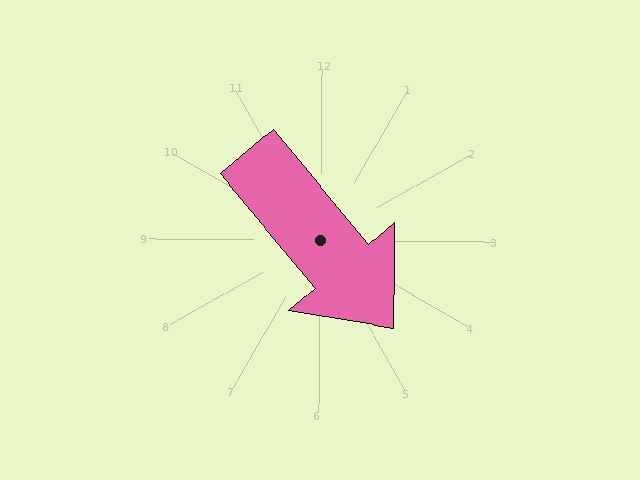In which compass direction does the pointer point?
Southeast.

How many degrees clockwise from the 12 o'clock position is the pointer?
Approximately 140 degrees.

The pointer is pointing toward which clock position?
Roughly 5 o'clock.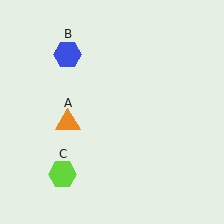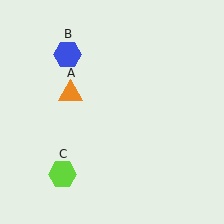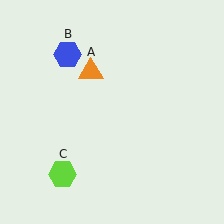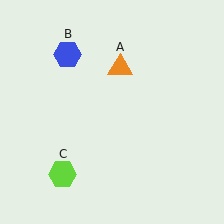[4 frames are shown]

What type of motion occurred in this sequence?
The orange triangle (object A) rotated clockwise around the center of the scene.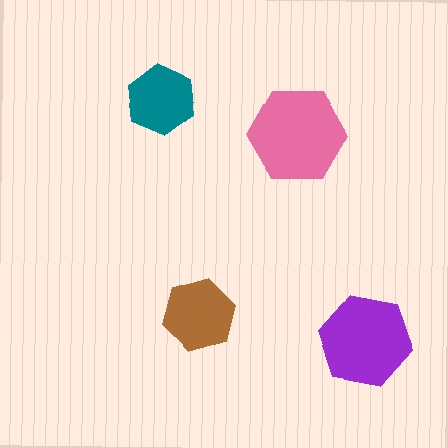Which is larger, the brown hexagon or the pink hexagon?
The pink one.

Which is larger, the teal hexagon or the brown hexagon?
The brown one.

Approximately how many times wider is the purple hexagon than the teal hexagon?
About 1.5 times wider.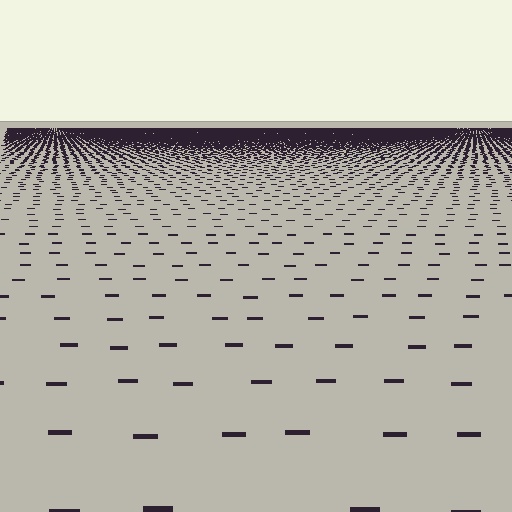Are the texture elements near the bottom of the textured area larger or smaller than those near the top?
Larger. Near the bottom, elements are closer to the viewer and appear at a bigger on-screen size.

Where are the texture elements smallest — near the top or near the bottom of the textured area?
Near the top.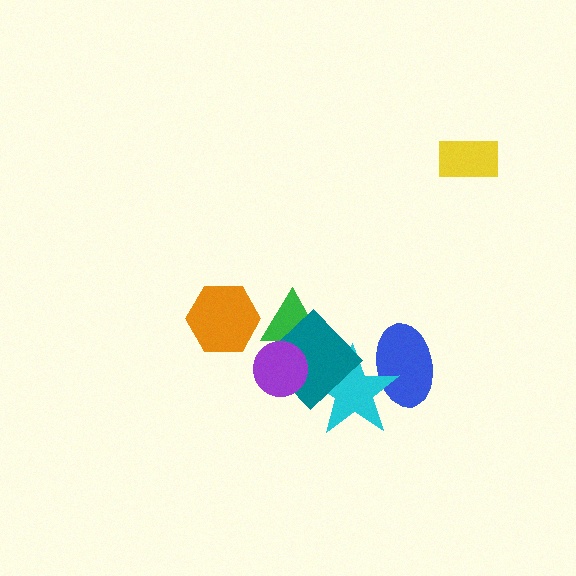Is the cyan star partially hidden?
Yes, it is partially covered by another shape.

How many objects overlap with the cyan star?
2 objects overlap with the cyan star.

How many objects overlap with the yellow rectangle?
0 objects overlap with the yellow rectangle.